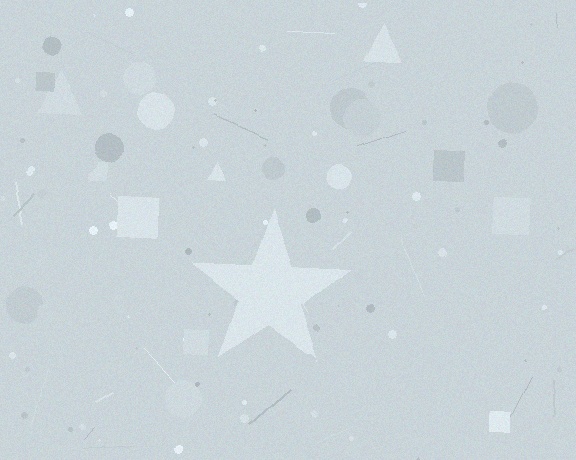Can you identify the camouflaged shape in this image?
The camouflaged shape is a star.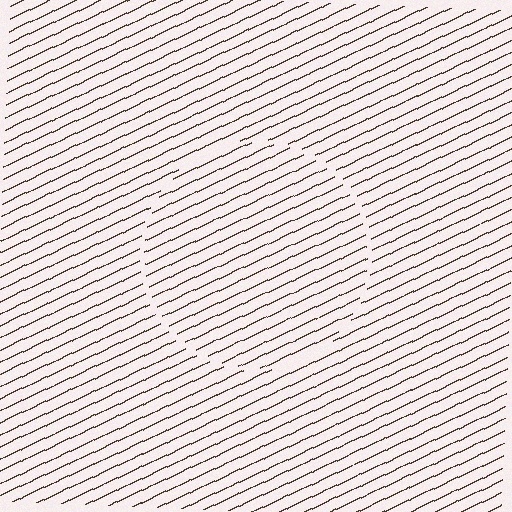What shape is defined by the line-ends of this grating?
An illusory circle. The interior of the shape contains the same grating, shifted by half a period — the contour is defined by the phase discontinuity where line-ends from the inner and outer gratings abut.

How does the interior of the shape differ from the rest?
The interior of the shape contains the same grating, shifted by half a period — the contour is defined by the phase discontinuity where line-ends from the inner and outer gratings abut.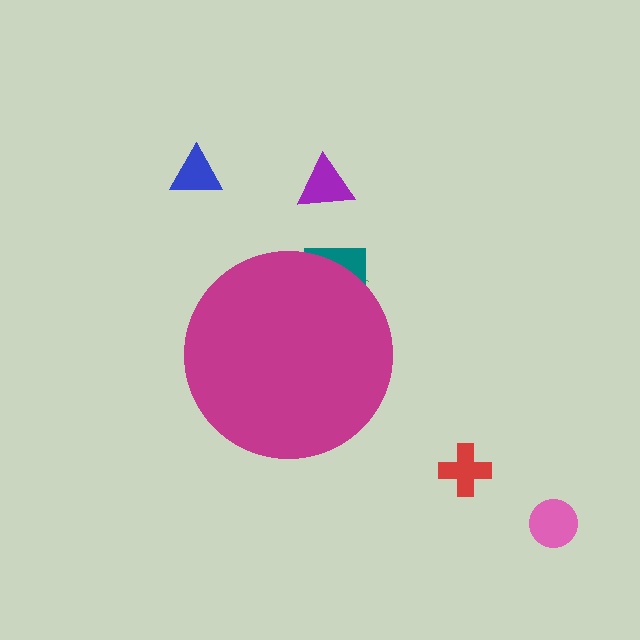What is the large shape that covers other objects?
A magenta circle.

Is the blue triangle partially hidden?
No, the blue triangle is fully visible.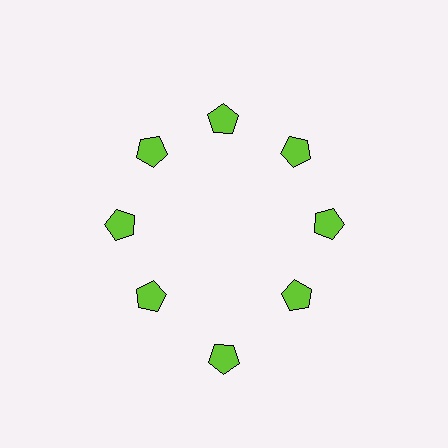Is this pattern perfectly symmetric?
No. The 8 lime pentagons are arranged in a ring, but one element near the 6 o'clock position is pushed outward from the center, breaking the 8-fold rotational symmetry.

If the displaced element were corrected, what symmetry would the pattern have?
It would have 8-fold rotational symmetry — the pattern would map onto itself every 45 degrees.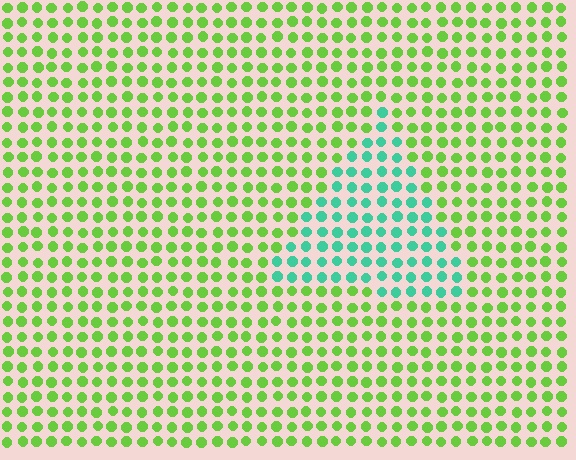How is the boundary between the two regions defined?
The boundary is defined purely by a slight shift in hue (about 57 degrees). Spacing, size, and orientation are identical on both sides.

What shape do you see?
I see a triangle.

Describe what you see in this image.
The image is filled with small lime elements in a uniform arrangement. A triangle-shaped region is visible where the elements are tinted to a slightly different hue, forming a subtle color boundary.